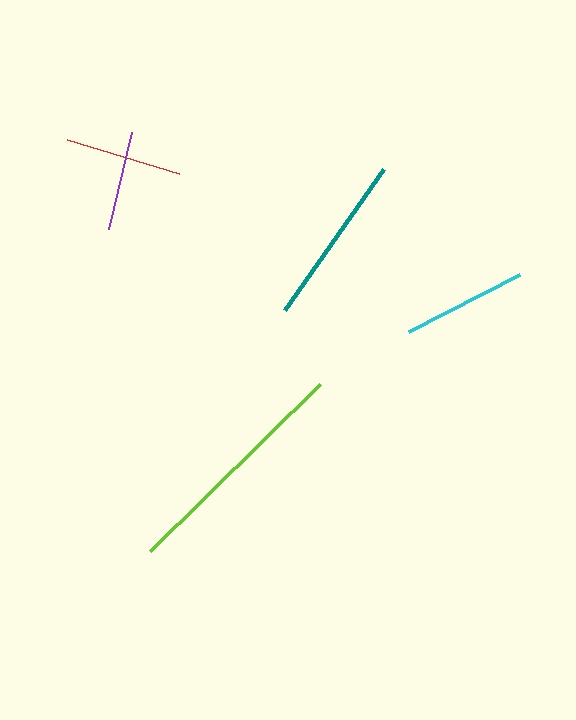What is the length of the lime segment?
The lime segment is approximately 238 pixels long.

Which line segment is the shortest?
The purple line is the shortest at approximately 100 pixels.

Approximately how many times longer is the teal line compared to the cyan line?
The teal line is approximately 1.4 times the length of the cyan line.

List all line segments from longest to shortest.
From longest to shortest: lime, teal, cyan, red, purple.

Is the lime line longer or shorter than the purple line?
The lime line is longer than the purple line.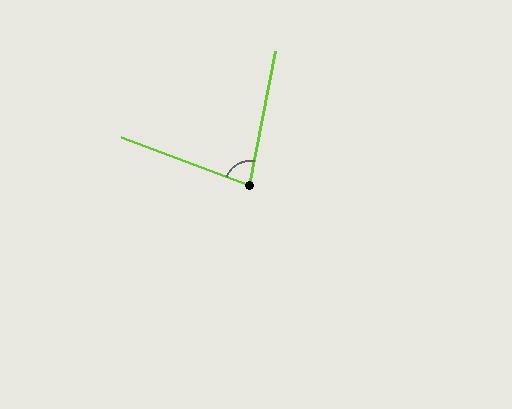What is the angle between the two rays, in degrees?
Approximately 80 degrees.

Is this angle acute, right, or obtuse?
It is acute.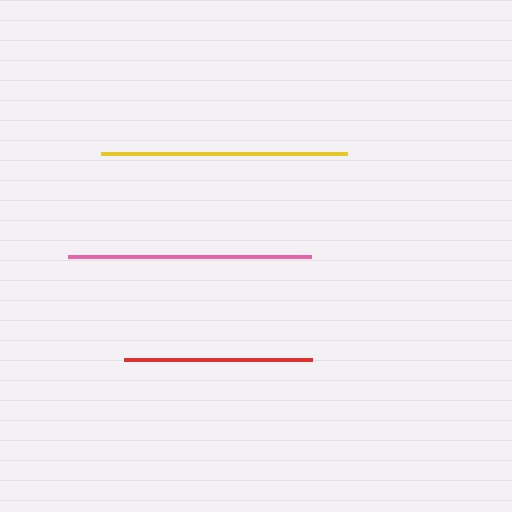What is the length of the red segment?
The red segment is approximately 188 pixels long.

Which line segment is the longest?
The yellow line is the longest at approximately 246 pixels.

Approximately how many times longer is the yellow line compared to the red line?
The yellow line is approximately 1.3 times the length of the red line.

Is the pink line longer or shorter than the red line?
The pink line is longer than the red line.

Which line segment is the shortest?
The red line is the shortest at approximately 188 pixels.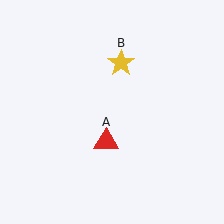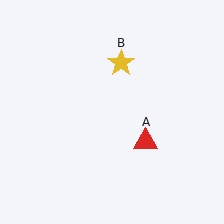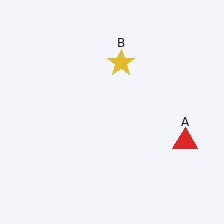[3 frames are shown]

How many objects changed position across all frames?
1 object changed position: red triangle (object A).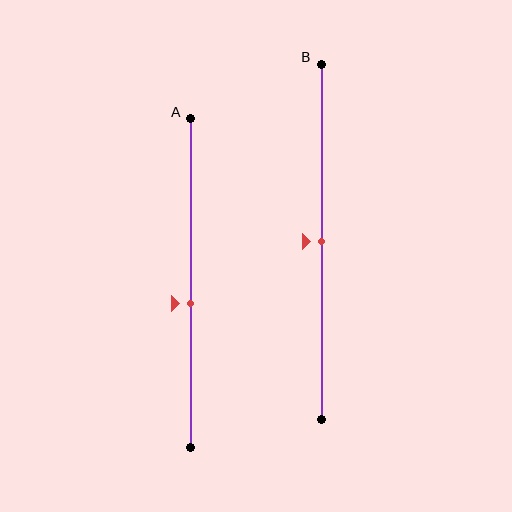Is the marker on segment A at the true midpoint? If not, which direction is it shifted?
No, the marker on segment A is shifted downward by about 6% of the segment length.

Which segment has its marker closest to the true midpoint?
Segment B has its marker closest to the true midpoint.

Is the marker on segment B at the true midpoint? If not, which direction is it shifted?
Yes, the marker on segment B is at the true midpoint.